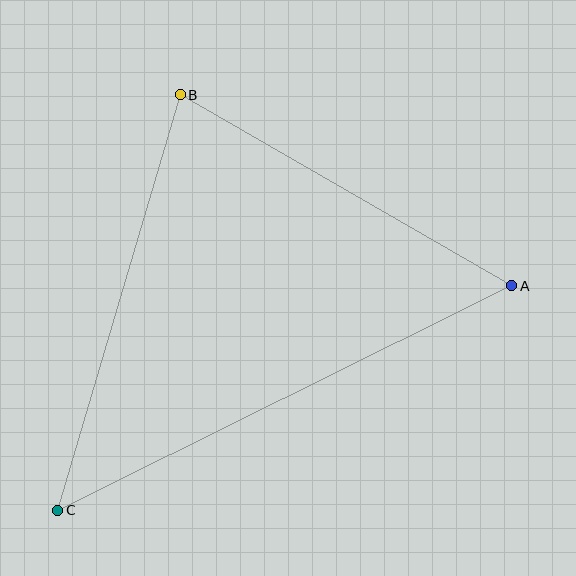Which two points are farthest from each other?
Points A and C are farthest from each other.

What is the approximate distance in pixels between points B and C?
The distance between B and C is approximately 433 pixels.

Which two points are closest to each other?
Points A and B are closest to each other.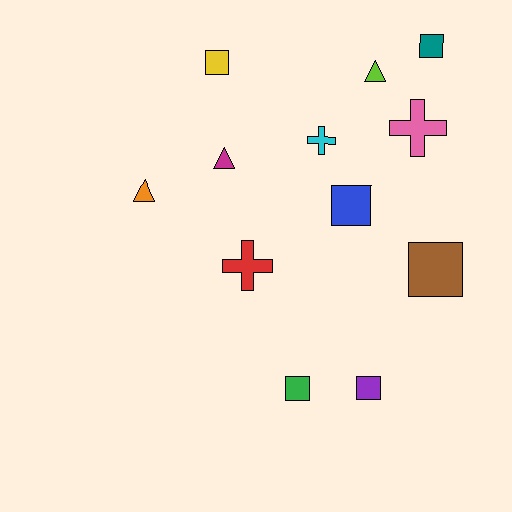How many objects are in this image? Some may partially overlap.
There are 12 objects.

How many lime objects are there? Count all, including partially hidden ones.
There is 1 lime object.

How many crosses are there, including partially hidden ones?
There are 3 crosses.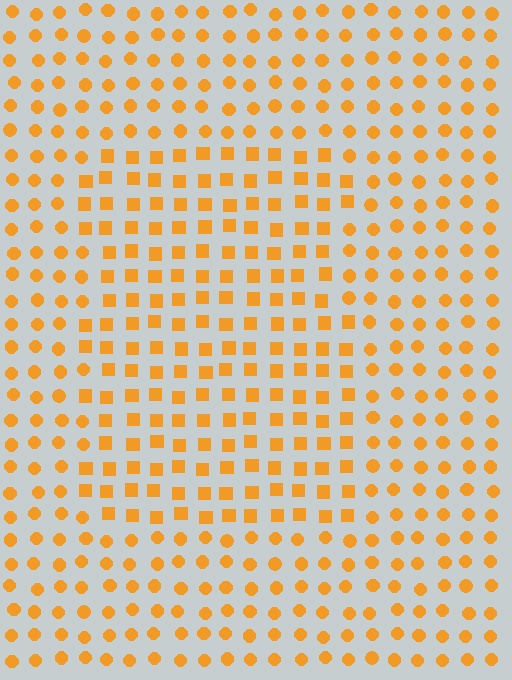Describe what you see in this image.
The image is filled with small orange elements arranged in a uniform grid. A rectangle-shaped region contains squares, while the surrounding area contains circles. The boundary is defined purely by the change in element shape.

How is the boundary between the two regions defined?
The boundary is defined by a change in element shape: squares inside vs. circles outside. All elements share the same color and spacing.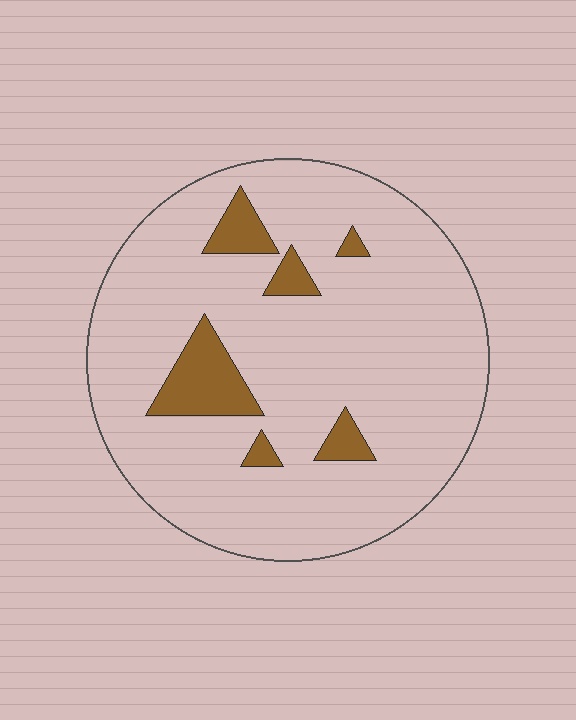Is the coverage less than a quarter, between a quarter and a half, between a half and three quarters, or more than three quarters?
Less than a quarter.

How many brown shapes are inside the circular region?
6.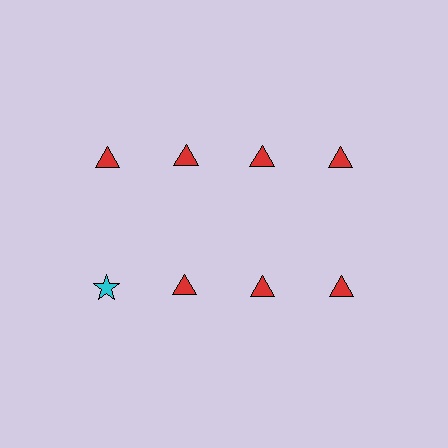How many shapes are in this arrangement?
There are 8 shapes arranged in a grid pattern.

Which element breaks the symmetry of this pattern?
The cyan star in the second row, leftmost column breaks the symmetry. All other shapes are red triangles.